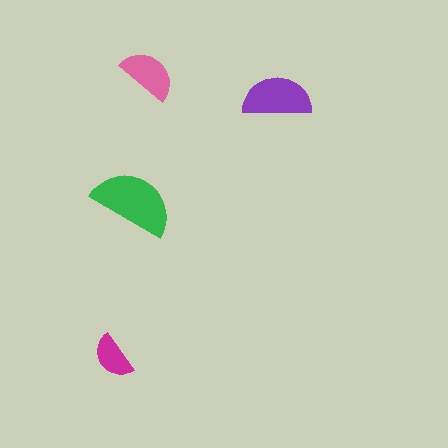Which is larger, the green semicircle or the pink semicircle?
The green one.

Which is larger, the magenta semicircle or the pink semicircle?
The pink one.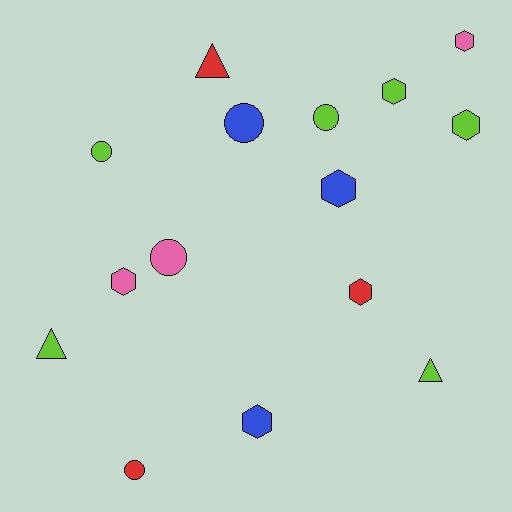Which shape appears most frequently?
Hexagon, with 7 objects.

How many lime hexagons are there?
There are 2 lime hexagons.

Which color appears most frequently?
Lime, with 6 objects.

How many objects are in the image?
There are 15 objects.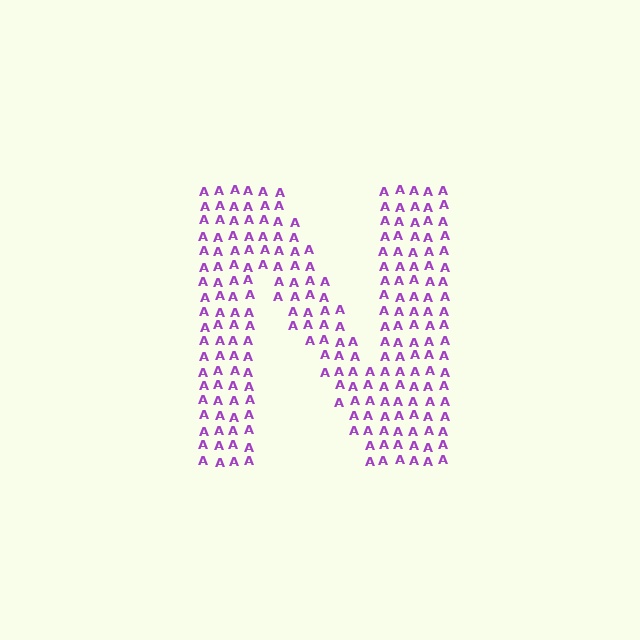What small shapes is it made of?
It is made of small letter A's.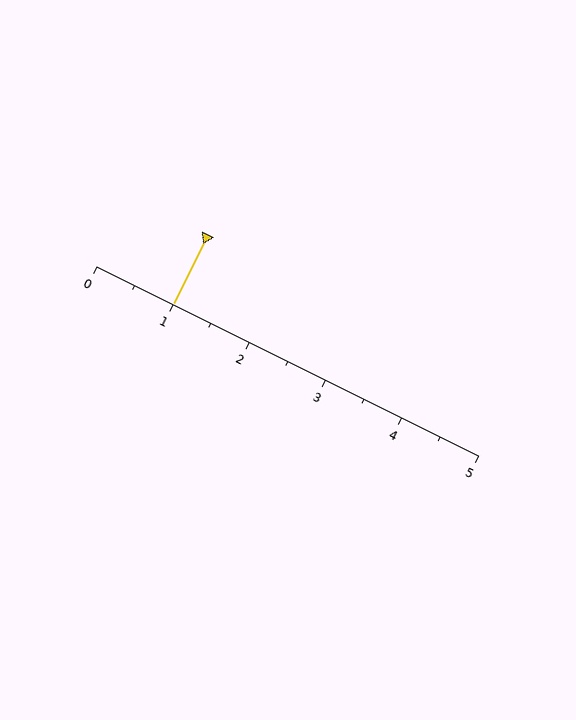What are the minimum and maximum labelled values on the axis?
The axis runs from 0 to 5.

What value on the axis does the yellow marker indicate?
The marker indicates approximately 1.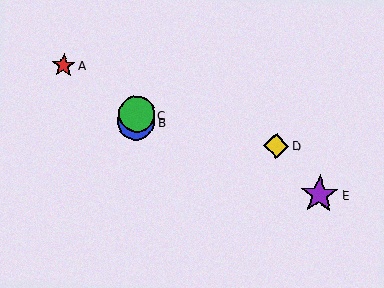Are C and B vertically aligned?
Yes, both are at x≈136.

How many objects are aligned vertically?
2 objects (B, C) are aligned vertically.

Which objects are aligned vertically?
Objects B, C are aligned vertically.